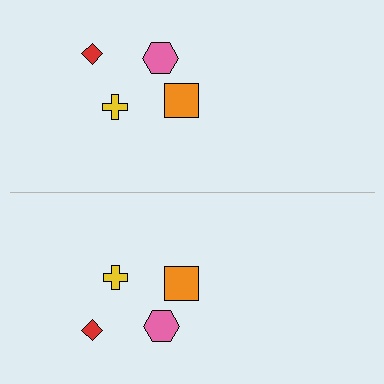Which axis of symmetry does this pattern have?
The pattern has a horizontal axis of symmetry running through the center of the image.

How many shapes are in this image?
There are 8 shapes in this image.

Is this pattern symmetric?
Yes, this pattern has bilateral (reflection) symmetry.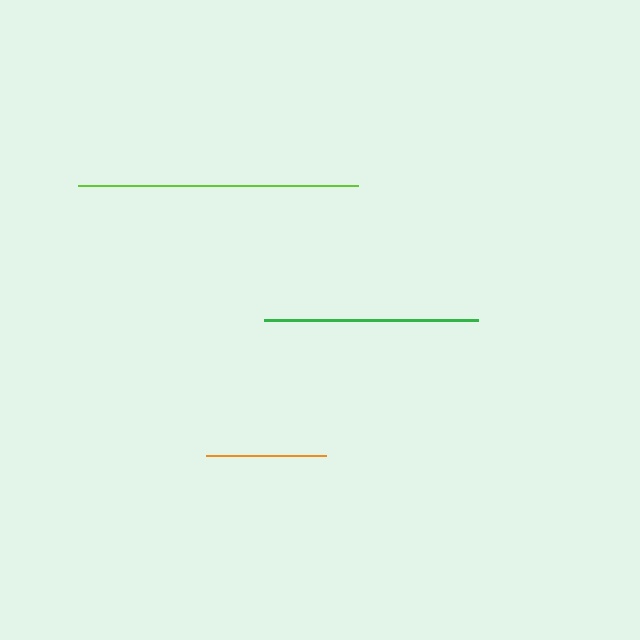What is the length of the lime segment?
The lime segment is approximately 280 pixels long.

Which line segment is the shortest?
The orange line is the shortest at approximately 120 pixels.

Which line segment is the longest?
The lime line is the longest at approximately 280 pixels.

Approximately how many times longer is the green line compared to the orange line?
The green line is approximately 1.8 times the length of the orange line.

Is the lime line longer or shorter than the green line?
The lime line is longer than the green line.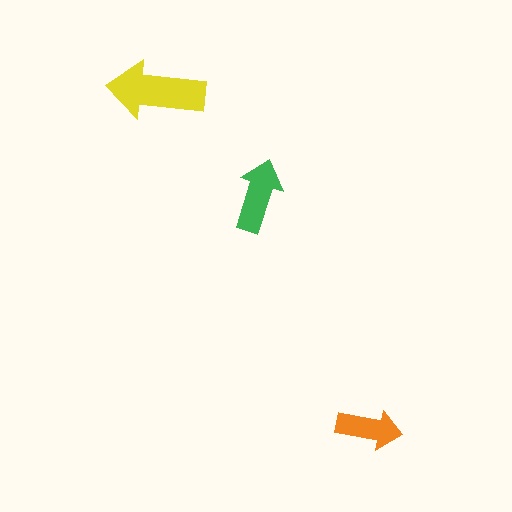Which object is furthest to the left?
The yellow arrow is leftmost.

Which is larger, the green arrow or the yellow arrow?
The yellow one.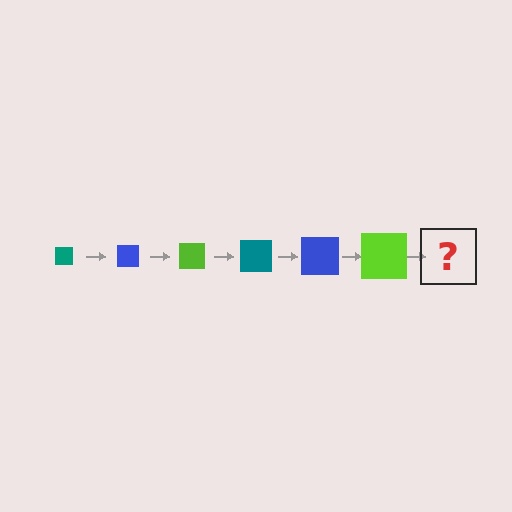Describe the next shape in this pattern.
It should be a teal square, larger than the previous one.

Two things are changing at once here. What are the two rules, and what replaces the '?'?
The two rules are that the square grows larger each step and the color cycles through teal, blue, and lime. The '?' should be a teal square, larger than the previous one.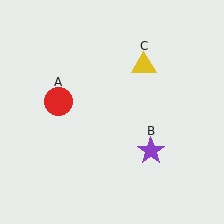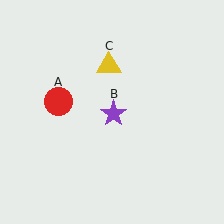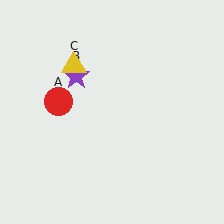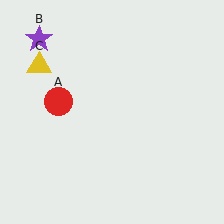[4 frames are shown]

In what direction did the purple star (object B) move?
The purple star (object B) moved up and to the left.